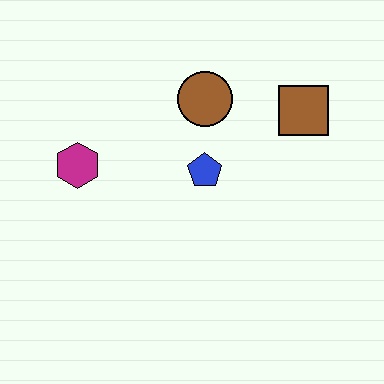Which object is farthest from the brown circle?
The magenta hexagon is farthest from the brown circle.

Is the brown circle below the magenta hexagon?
No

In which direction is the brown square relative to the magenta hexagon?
The brown square is to the right of the magenta hexagon.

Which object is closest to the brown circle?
The blue pentagon is closest to the brown circle.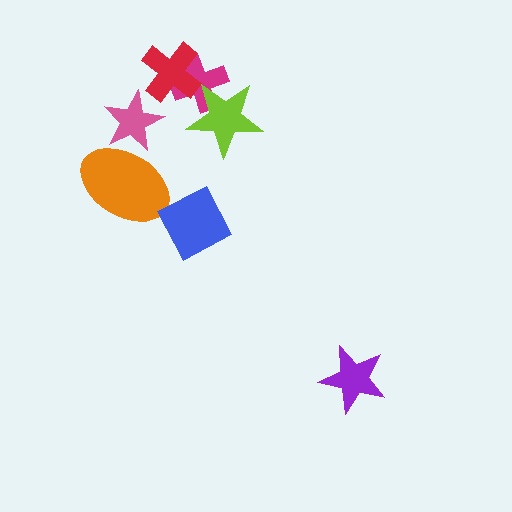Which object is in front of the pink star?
The orange ellipse is in front of the pink star.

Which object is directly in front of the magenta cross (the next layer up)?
The red cross is directly in front of the magenta cross.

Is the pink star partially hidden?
Yes, it is partially covered by another shape.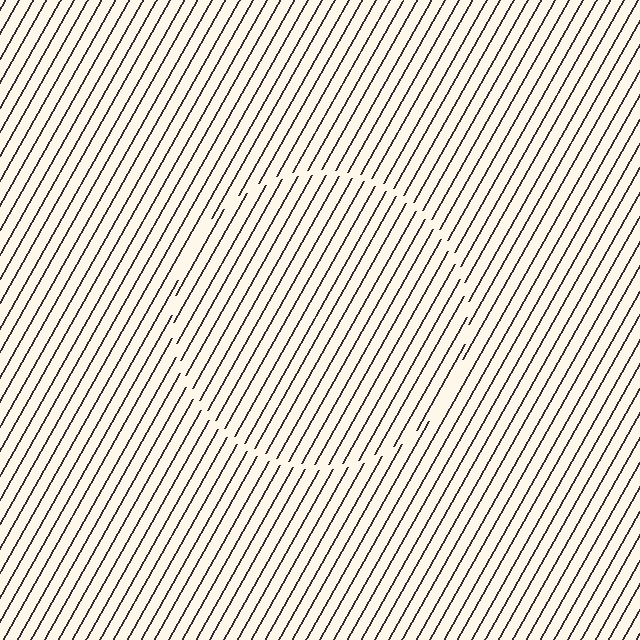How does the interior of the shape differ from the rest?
The interior of the shape contains the same grating, shifted by half a period — the contour is defined by the phase discontinuity where line-ends from the inner and outer gratings abut.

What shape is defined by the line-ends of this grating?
An illusory circle. The interior of the shape contains the same grating, shifted by half a period — the contour is defined by the phase discontinuity where line-ends from the inner and outer gratings abut.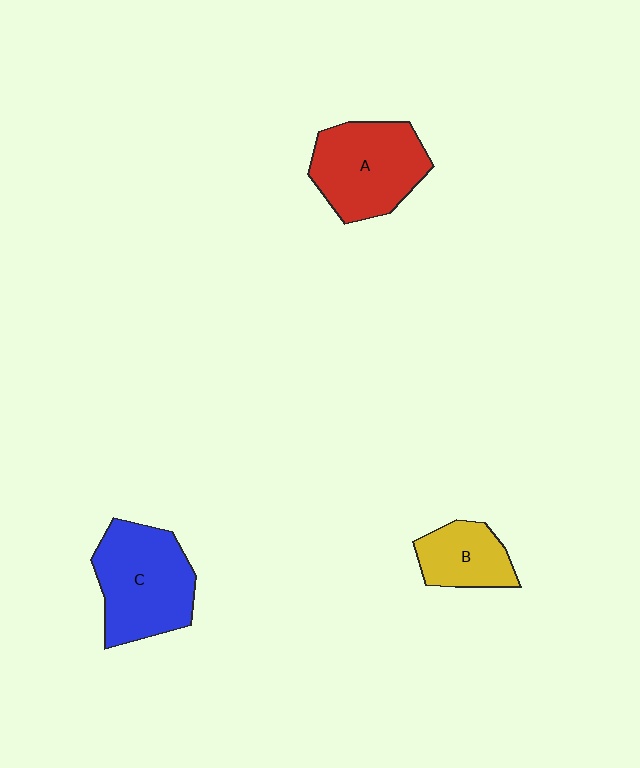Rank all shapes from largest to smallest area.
From largest to smallest: C (blue), A (red), B (yellow).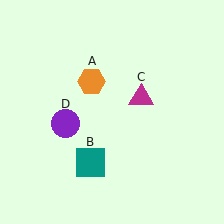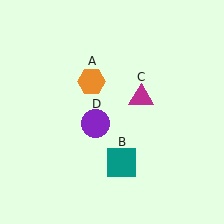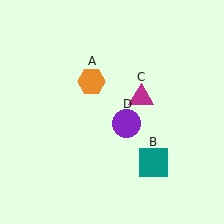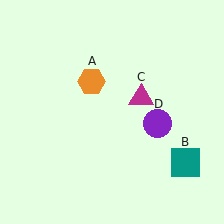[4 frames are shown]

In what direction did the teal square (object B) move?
The teal square (object B) moved right.